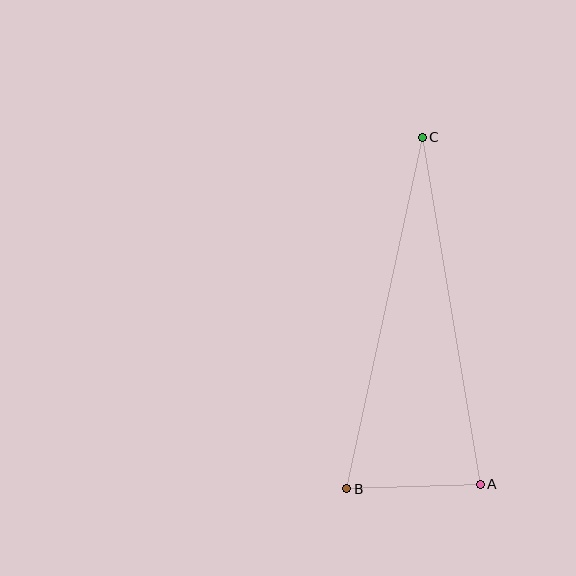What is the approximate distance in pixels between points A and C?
The distance between A and C is approximately 352 pixels.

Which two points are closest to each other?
Points A and B are closest to each other.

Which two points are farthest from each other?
Points B and C are farthest from each other.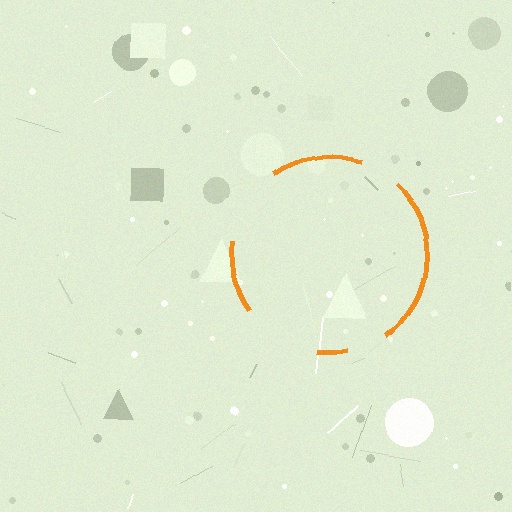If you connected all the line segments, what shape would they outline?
They would outline a circle.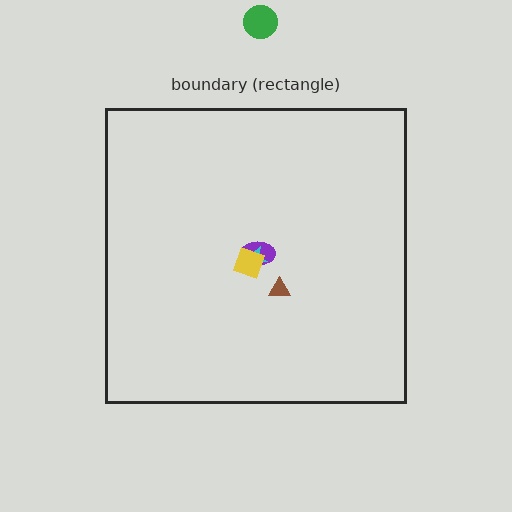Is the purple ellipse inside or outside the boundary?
Inside.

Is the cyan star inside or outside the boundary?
Inside.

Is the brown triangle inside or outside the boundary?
Inside.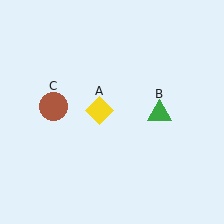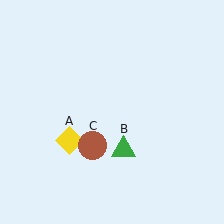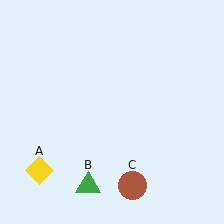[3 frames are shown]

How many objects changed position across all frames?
3 objects changed position: yellow diamond (object A), green triangle (object B), brown circle (object C).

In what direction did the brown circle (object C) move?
The brown circle (object C) moved down and to the right.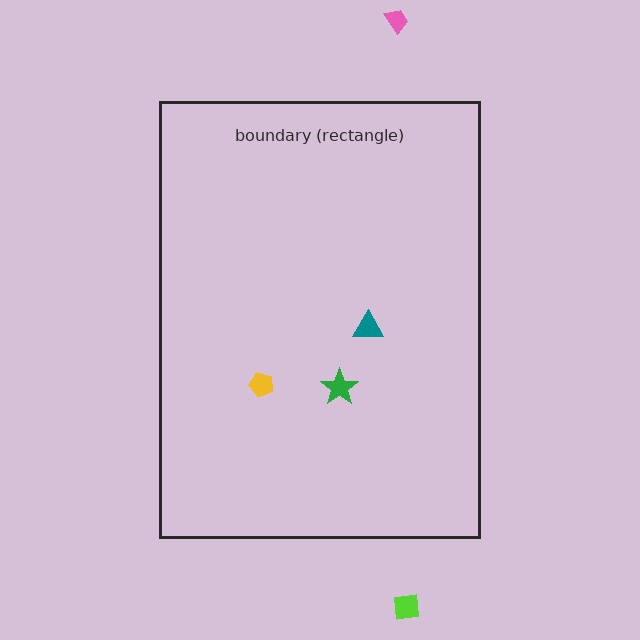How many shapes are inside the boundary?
3 inside, 2 outside.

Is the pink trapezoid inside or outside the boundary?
Outside.